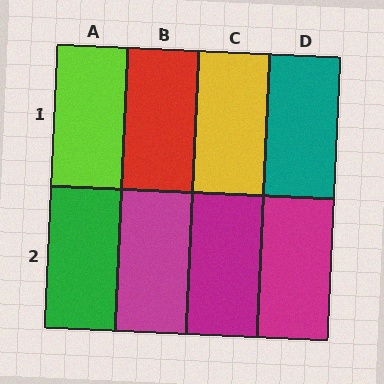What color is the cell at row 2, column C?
Magenta.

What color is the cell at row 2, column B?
Magenta.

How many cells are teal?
1 cell is teal.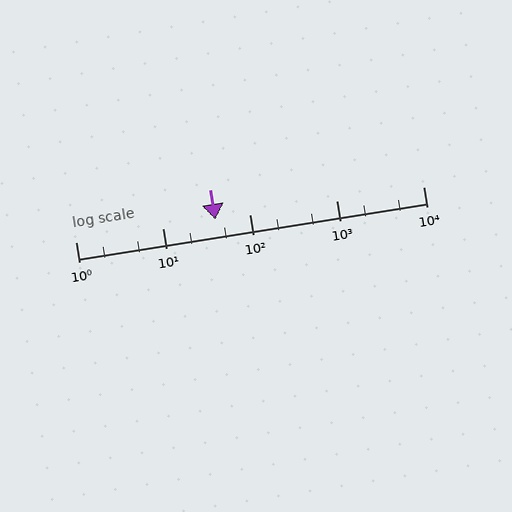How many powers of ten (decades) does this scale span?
The scale spans 4 decades, from 1 to 10000.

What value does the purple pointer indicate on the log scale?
The pointer indicates approximately 41.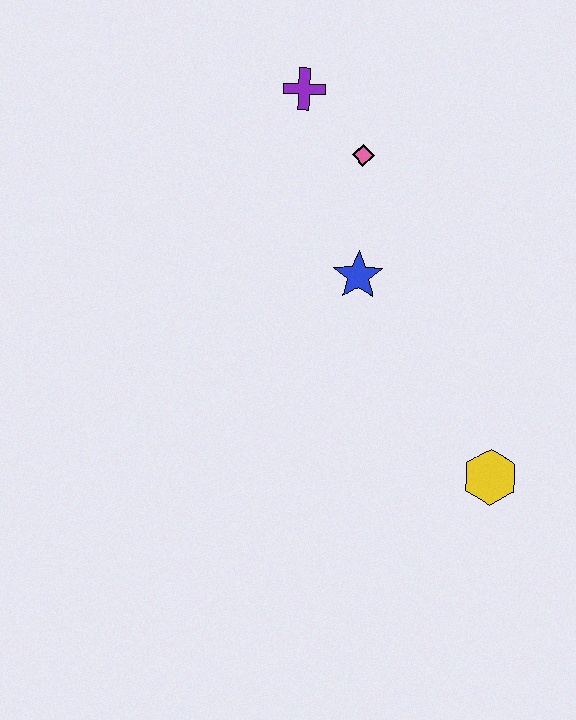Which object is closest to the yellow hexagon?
The blue star is closest to the yellow hexagon.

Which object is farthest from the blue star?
The yellow hexagon is farthest from the blue star.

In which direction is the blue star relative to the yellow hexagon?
The blue star is above the yellow hexagon.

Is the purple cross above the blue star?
Yes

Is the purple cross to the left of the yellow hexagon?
Yes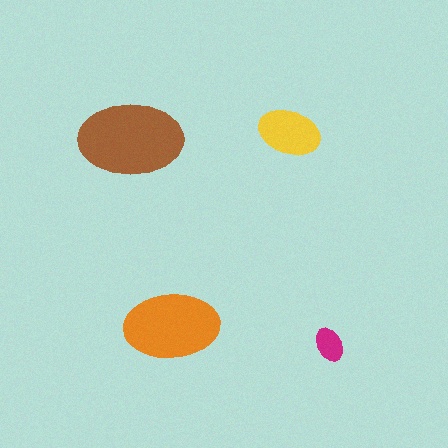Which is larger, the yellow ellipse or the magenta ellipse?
The yellow one.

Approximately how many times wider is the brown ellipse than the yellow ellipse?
About 1.5 times wider.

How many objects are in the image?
There are 4 objects in the image.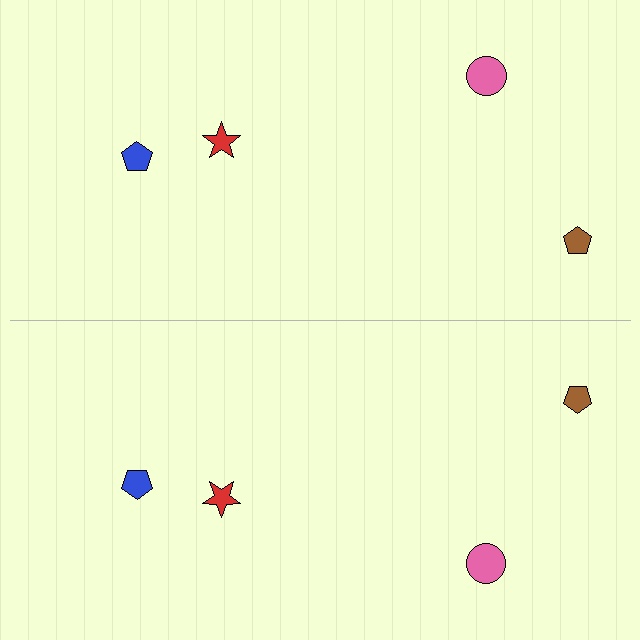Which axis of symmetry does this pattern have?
The pattern has a horizontal axis of symmetry running through the center of the image.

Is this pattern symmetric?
Yes, this pattern has bilateral (reflection) symmetry.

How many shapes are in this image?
There are 8 shapes in this image.